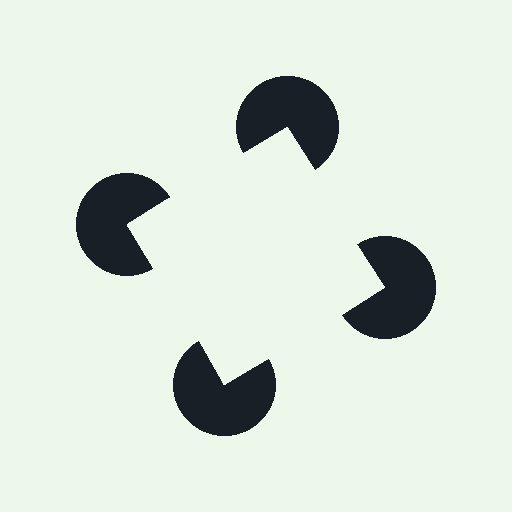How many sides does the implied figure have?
4 sides.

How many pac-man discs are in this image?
There are 4 — one at each vertex of the illusory square.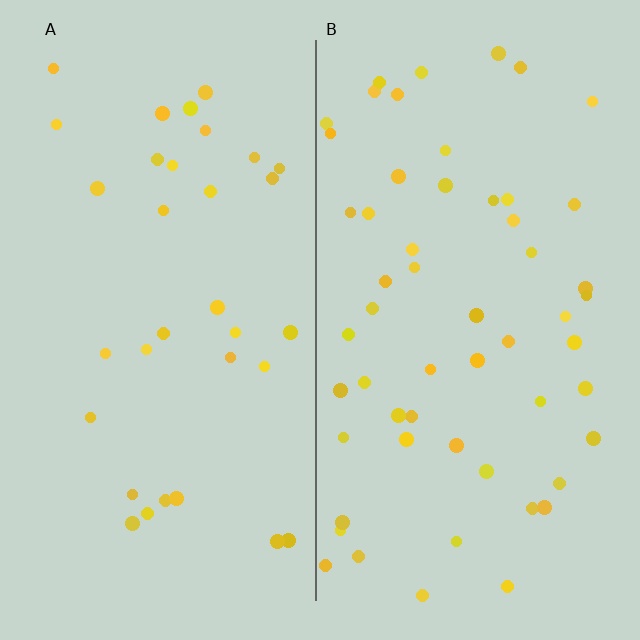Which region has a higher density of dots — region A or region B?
B (the right).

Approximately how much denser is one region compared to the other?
Approximately 1.7× — region B over region A.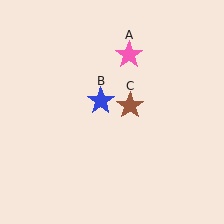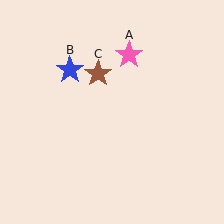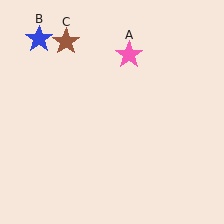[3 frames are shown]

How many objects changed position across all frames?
2 objects changed position: blue star (object B), brown star (object C).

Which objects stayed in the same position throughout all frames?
Pink star (object A) remained stationary.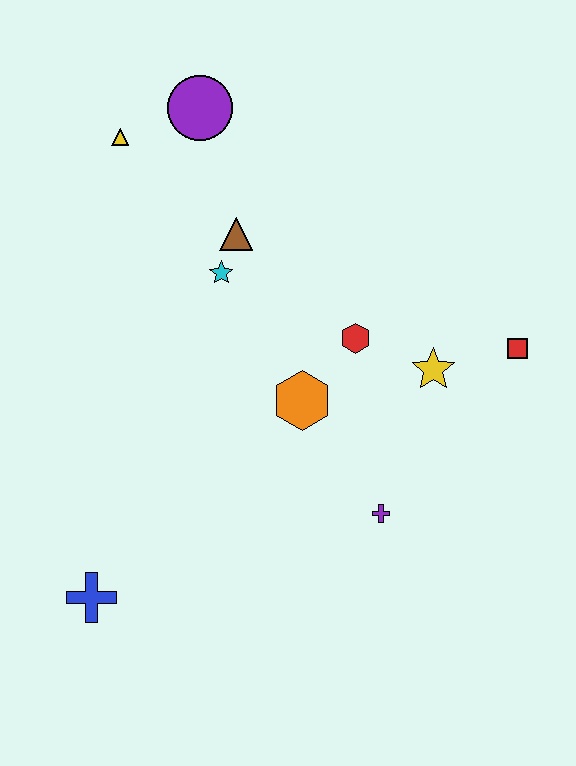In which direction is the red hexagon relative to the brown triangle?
The red hexagon is to the right of the brown triangle.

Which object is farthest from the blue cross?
The purple circle is farthest from the blue cross.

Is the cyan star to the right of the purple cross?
No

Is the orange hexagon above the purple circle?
No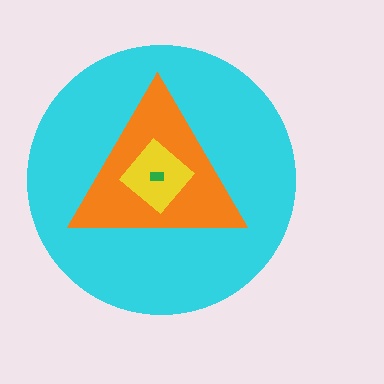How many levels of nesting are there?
4.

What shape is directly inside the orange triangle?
The yellow diamond.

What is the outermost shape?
The cyan circle.